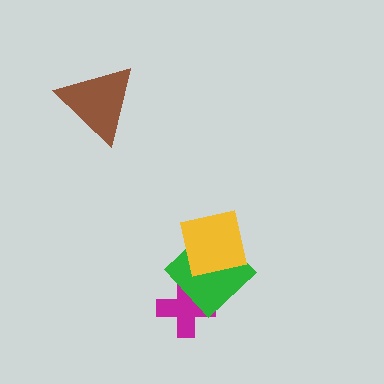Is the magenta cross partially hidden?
Yes, it is partially covered by another shape.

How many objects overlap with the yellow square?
1 object overlaps with the yellow square.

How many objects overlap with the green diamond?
2 objects overlap with the green diamond.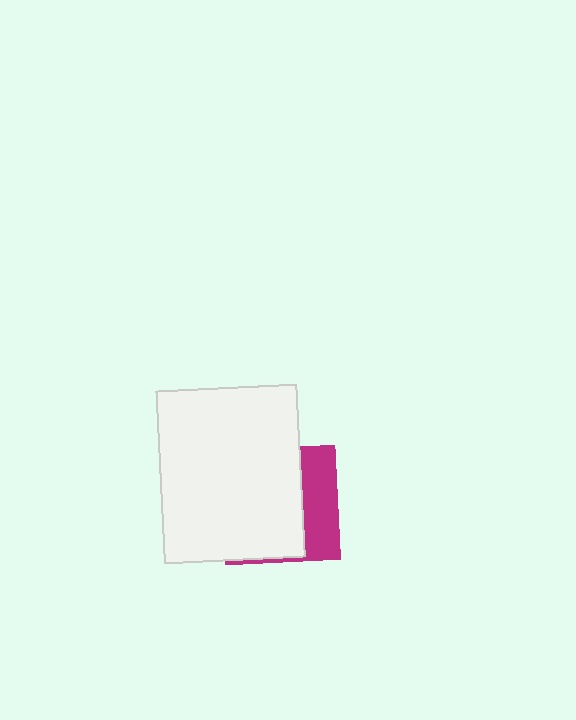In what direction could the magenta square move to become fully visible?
The magenta square could move right. That would shift it out from behind the white rectangle entirely.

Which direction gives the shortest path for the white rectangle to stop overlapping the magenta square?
Moving left gives the shortest separation.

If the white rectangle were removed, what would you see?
You would see the complete magenta square.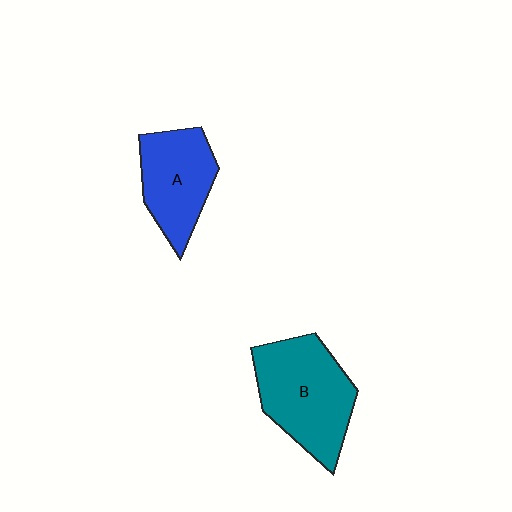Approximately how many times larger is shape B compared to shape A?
Approximately 1.3 times.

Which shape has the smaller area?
Shape A (blue).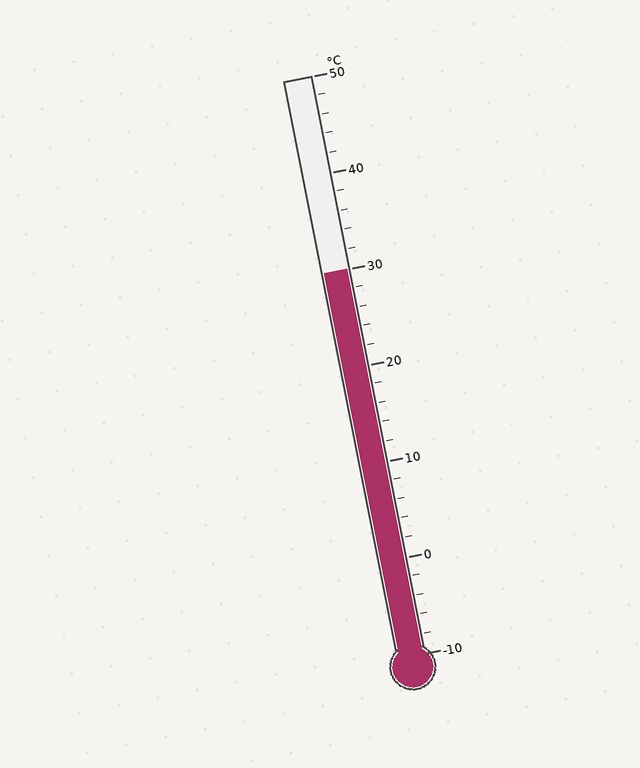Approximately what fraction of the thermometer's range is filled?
The thermometer is filled to approximately 65% of its range.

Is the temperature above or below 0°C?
The temperature is above 0°C.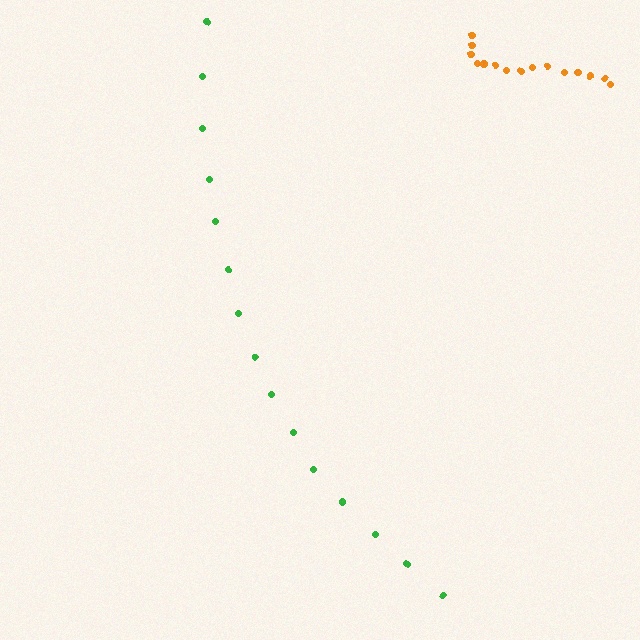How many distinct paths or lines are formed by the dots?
There are 2 distinct paths.